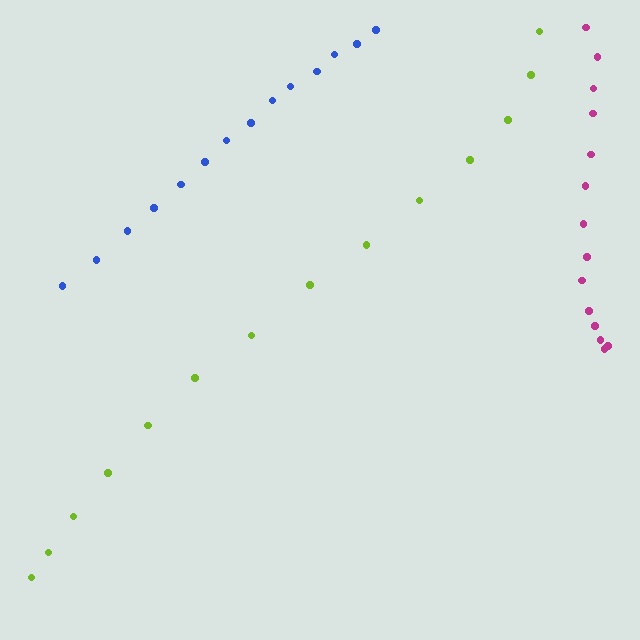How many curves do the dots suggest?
There are 3 distinct paths.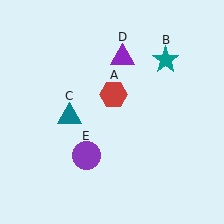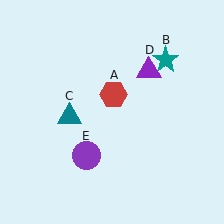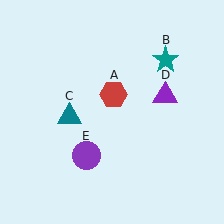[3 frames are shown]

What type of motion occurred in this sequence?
The purple triangle (object D) rotated clockwise around the center of the scene.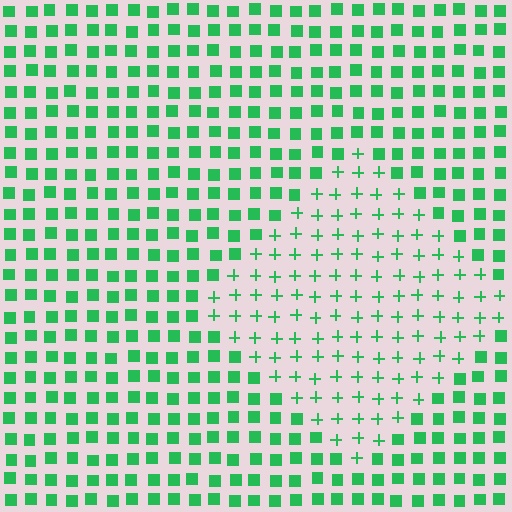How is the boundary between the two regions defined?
The boundary is defined by a change in element shape: plus signs inside vs. squares outside. All elements share the same color and spacing.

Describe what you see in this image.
The image is filled with small green elements arranged in a uniform grid. A diamond-shaped region contains plus signs, while the surrounding area contains squares. The boundary is defined purely by the change in element shape.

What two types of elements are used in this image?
The image uses plus signs inside the diamond region and squares outside it.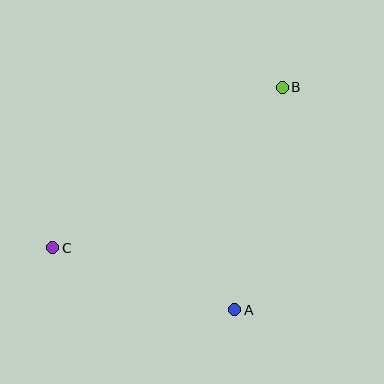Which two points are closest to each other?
Points A and C are closest to each other.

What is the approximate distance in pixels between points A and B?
The distance between A and B is approximately 227 pixels.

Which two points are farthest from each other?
Points B and C are farthest from each other.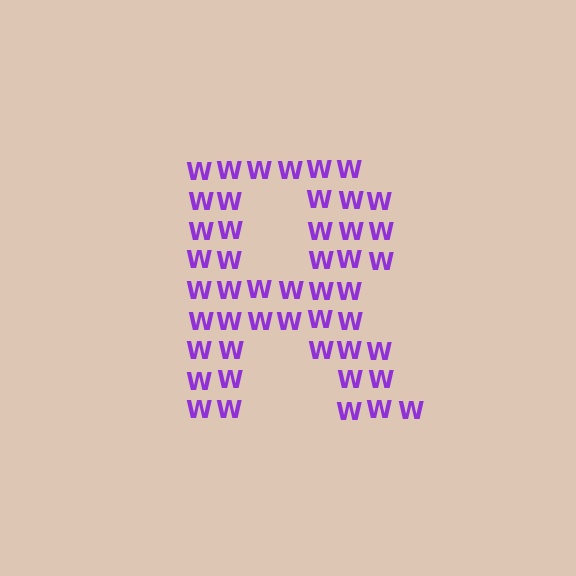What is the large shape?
The large shape is the letter R.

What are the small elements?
The small elements are letter W's.